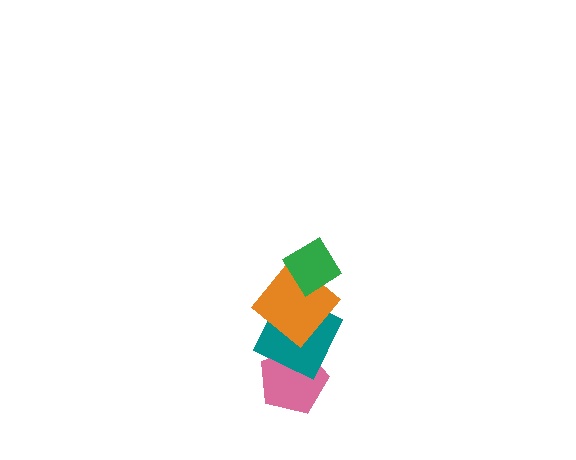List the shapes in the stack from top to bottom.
From top to bottom: the green diamond, the orange diamond, the teal square, the pink pentagon.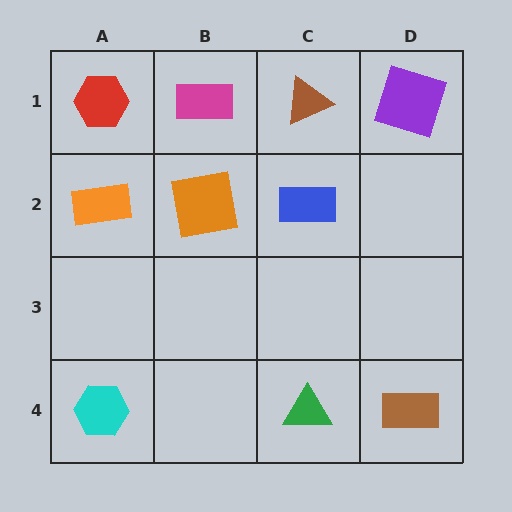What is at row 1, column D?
A purple square.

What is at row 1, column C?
A brown triangle.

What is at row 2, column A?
An orange rectangle.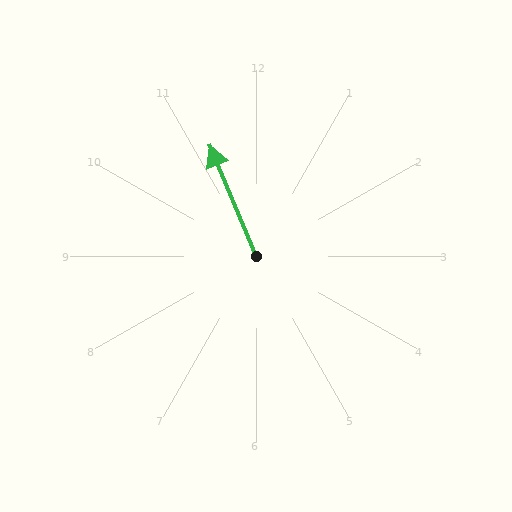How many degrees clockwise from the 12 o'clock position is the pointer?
Approximately 337 degrees.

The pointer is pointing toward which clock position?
Roughly 11 o'clock.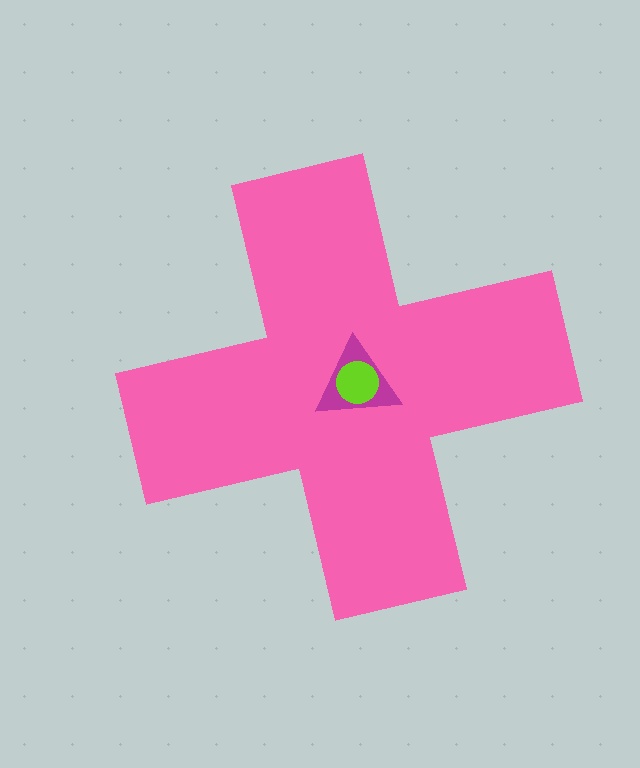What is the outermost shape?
The pink cross.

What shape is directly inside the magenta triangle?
The lime circle.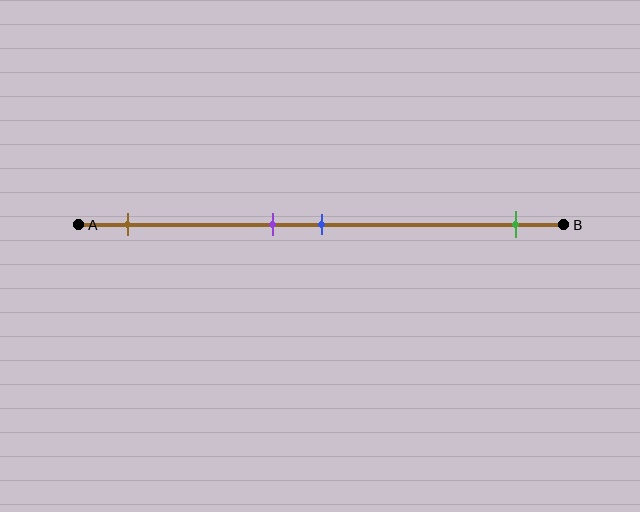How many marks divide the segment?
There are 4 marks dividing the segment.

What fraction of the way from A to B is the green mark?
The green mark is approximately 90% (0.9) of the way from A to B.